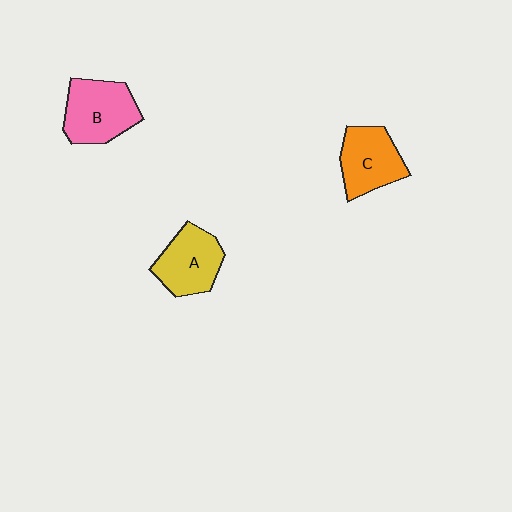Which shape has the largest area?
Shape B (pink).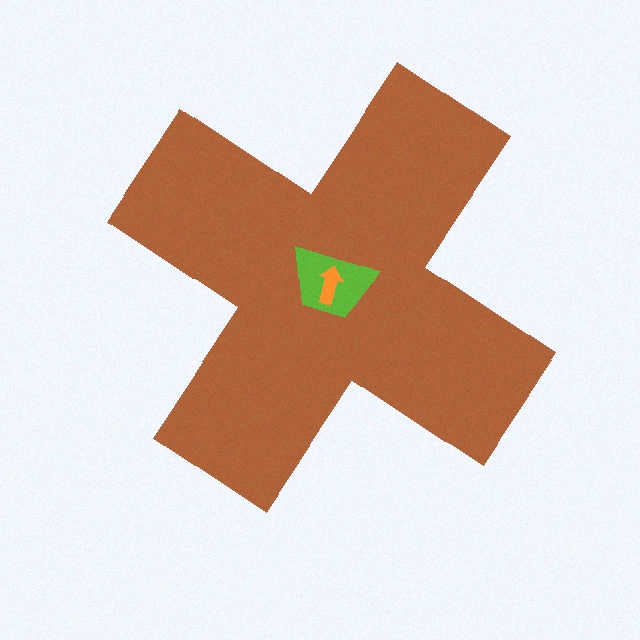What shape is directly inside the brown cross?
The lime trapezoid.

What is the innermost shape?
The orange arrow.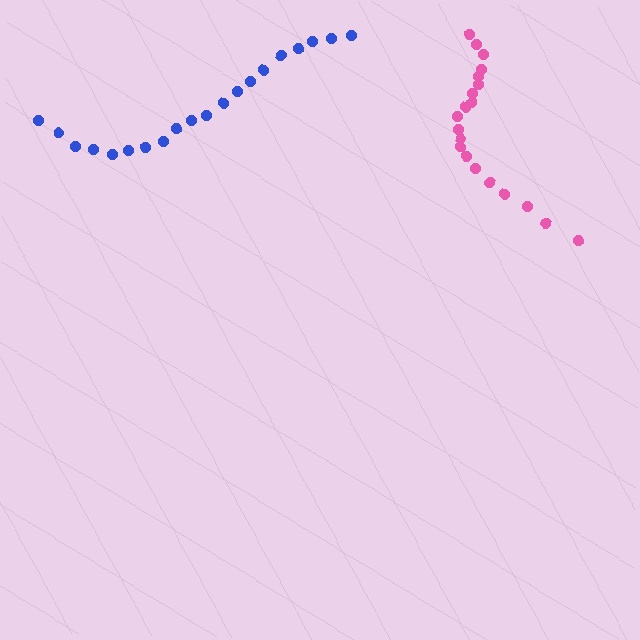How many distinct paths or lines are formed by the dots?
There are 2 distinct paths.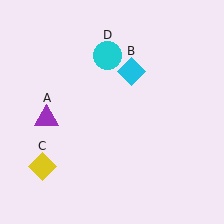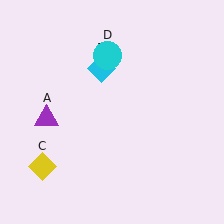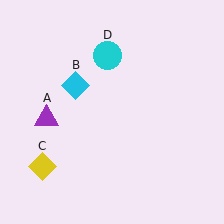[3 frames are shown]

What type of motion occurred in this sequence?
The cyan diamond (object B) rotated counterclockwise around the center of the scene.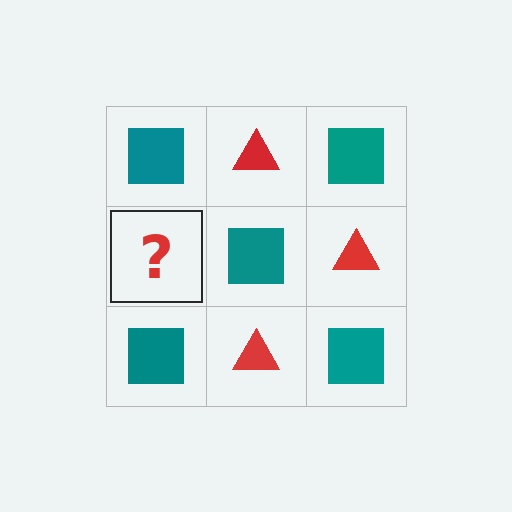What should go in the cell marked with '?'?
The missing cell should contain a red triangle.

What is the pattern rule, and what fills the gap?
The rule is that it alternates teal square and red triangle in a checkerboard pattern. The gap should be filled with a red triangle.